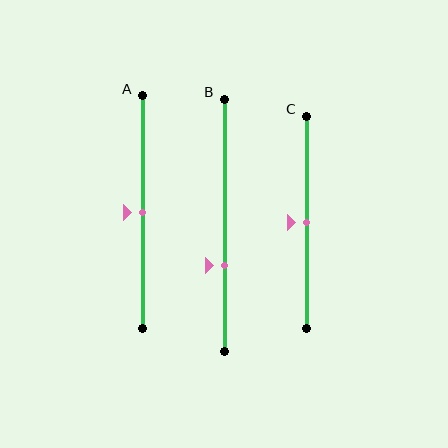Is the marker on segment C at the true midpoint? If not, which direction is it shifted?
Yes, the marker on segment C is at the true midpoint.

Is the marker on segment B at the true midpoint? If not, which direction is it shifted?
No, the marker on segment B is shifted downward by about 16% of the segment length.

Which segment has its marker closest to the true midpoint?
Segment A has its marker closest to the true midpoint.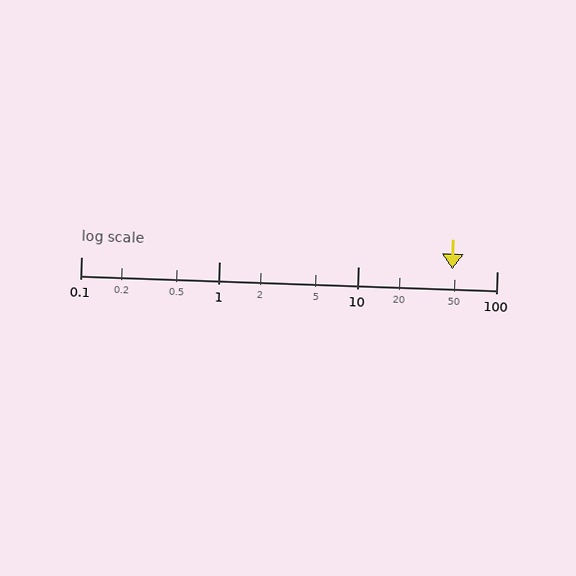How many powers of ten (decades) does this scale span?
The scale spans 3 decades, from 0.1 to 100.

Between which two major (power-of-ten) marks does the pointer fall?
The pointer is between 10 and 100.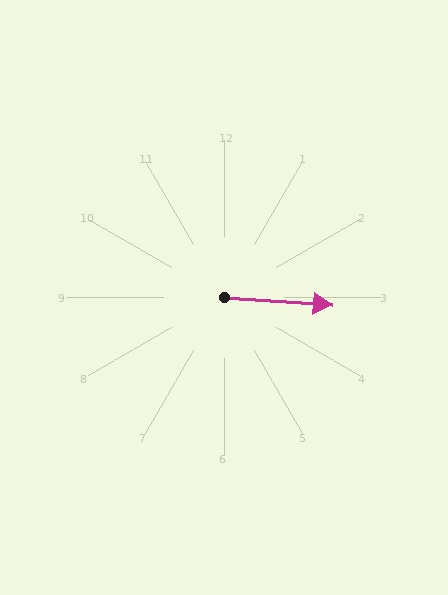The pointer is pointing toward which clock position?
Roughly 3 o'clock.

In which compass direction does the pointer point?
East.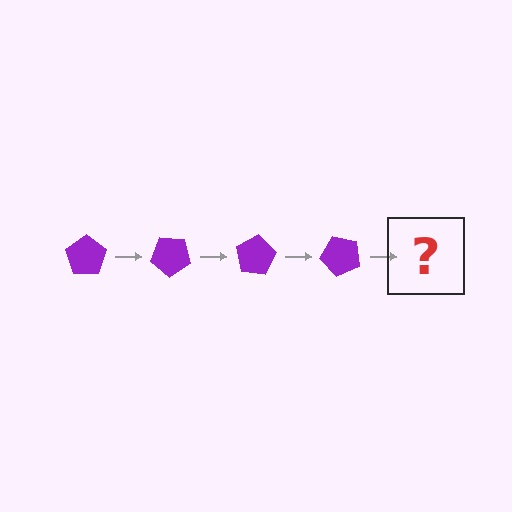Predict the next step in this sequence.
The next step is a purple pentagon rotated 160 degrees.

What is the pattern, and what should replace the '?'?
The pattern is that the pentagon rotates 40 degrees each step. The '?' should be a purple pentagon rotated 160 degrees.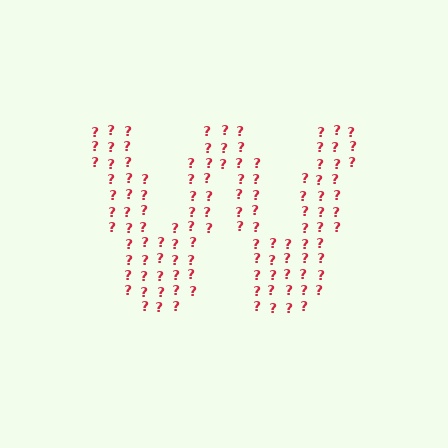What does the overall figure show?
The overall figure shows the letter W.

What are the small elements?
The small elements are question marks.